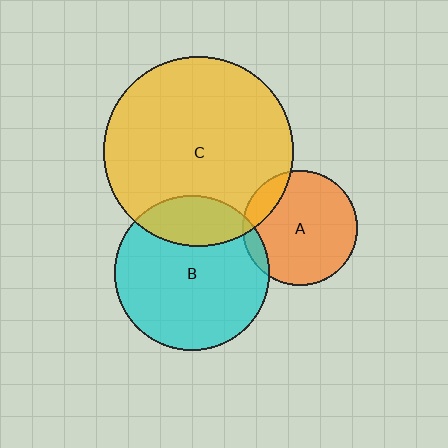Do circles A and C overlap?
Yes.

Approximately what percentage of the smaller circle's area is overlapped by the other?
Approximately 15%.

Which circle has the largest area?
Circle C (yellow).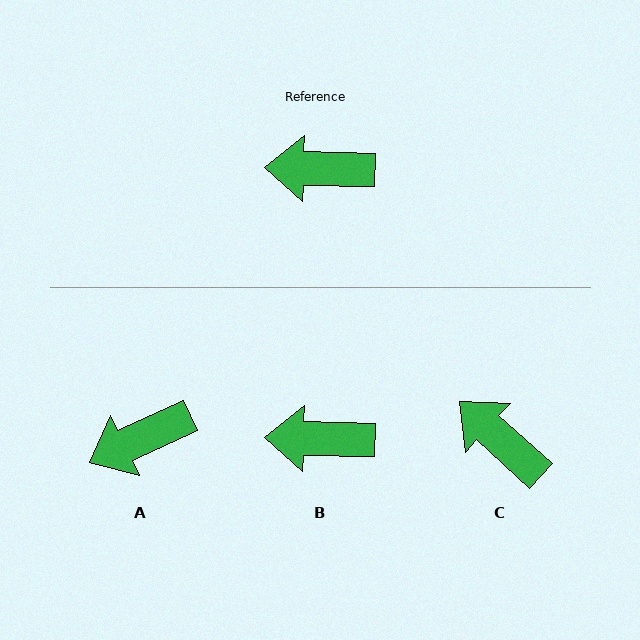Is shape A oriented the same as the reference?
No, it is off by about 26 degrees.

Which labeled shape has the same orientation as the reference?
B.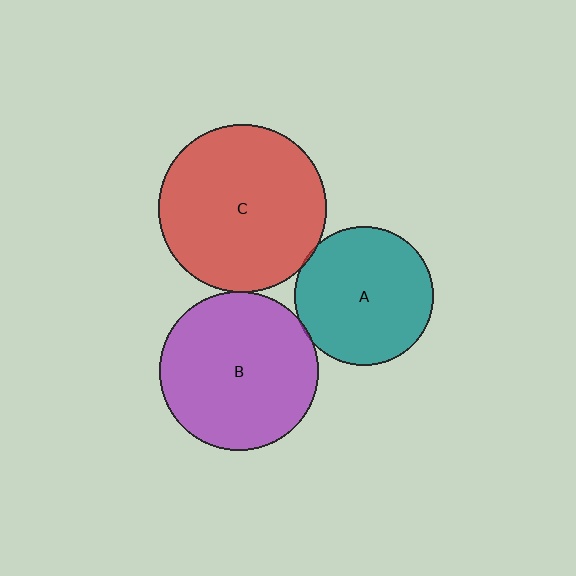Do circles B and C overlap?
Yes.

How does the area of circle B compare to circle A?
Approximately 1.3 times.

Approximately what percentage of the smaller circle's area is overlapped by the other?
Approximately 5%.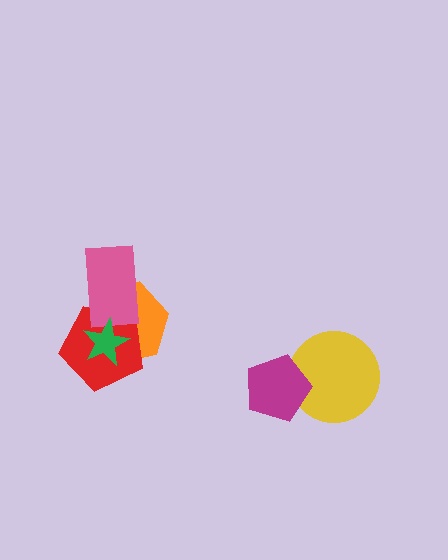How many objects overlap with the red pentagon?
3 objects overlap with the red pentagon.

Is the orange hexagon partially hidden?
Yes, it is partially covered by another shape.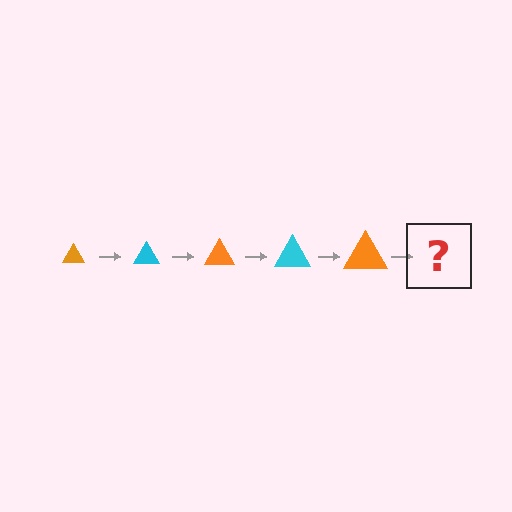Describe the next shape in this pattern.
It should be a cyan triangle, larger than the previous one.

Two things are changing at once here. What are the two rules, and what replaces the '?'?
The two rules are that the triangle grows larger each step and the color cycles through orange and cyan. The '?' should be a cyan triangle, larger than the previous one.